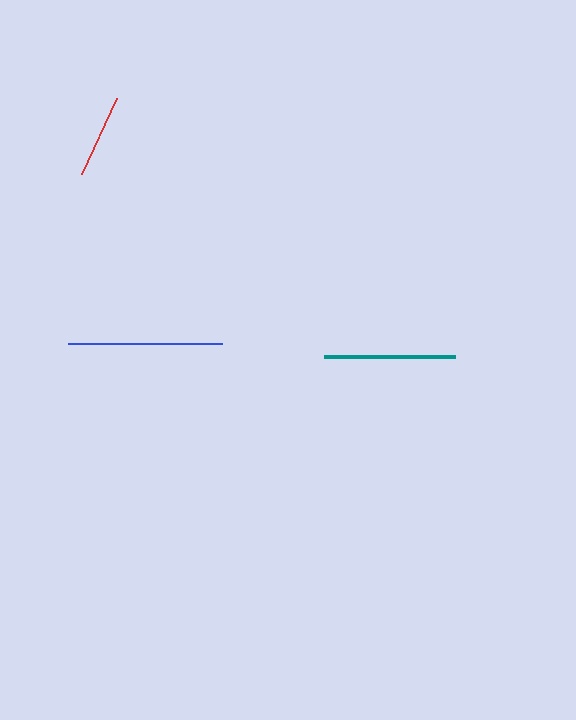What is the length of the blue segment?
The blue segment is approximately 154 pixels long.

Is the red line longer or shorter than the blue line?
The blue line is longer than the red line.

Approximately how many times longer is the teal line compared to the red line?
The teal line is approximately 1.6 times the length of the red line.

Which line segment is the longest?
The blue line is the longest at approximately 154 pixels.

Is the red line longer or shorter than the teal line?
The teal line is longer than the red line.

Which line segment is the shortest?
The red line is the shortest at approximately 84 pixels.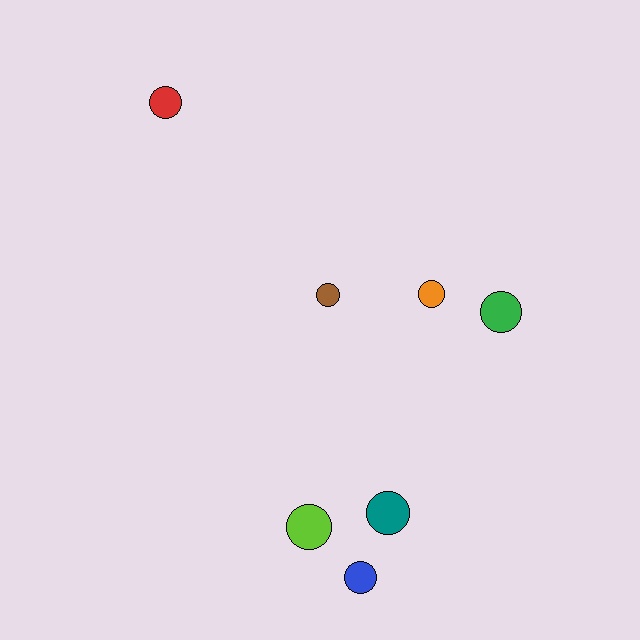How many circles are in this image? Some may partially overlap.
There are 7 circles.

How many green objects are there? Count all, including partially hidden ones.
There is 1 green object.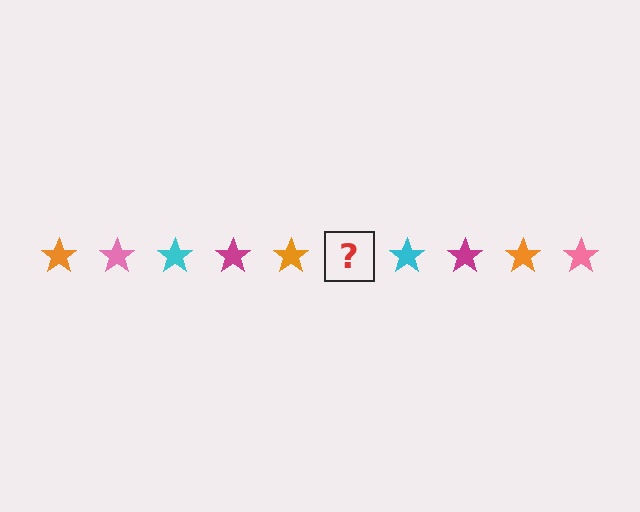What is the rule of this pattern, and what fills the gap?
The rule is that the pattern cycles through orange, pink, cyan, magenta stars. The gap should be filled with a pink star.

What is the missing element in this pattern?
The missing element is a pink star.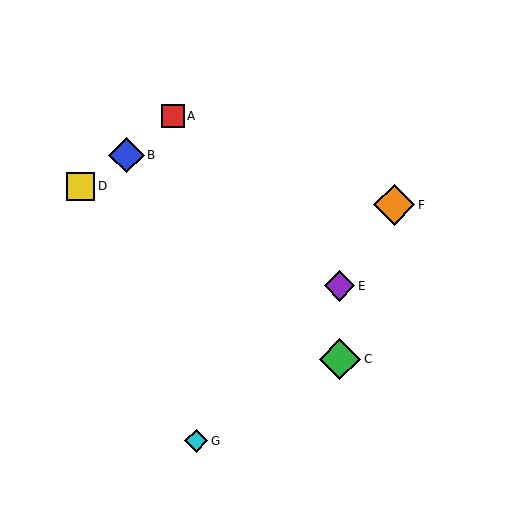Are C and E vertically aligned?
Yes, both are at x≈340.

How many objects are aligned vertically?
2 objects (C, E) are aligned vertically.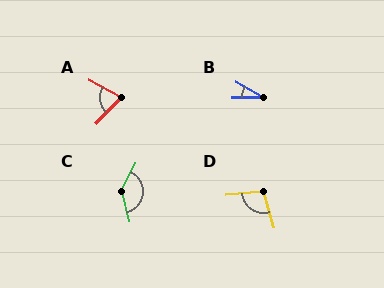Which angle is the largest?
C, at approximately 140 degrees.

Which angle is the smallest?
B, at approximately 30 degrees.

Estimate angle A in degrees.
Approximately 74 degrees.